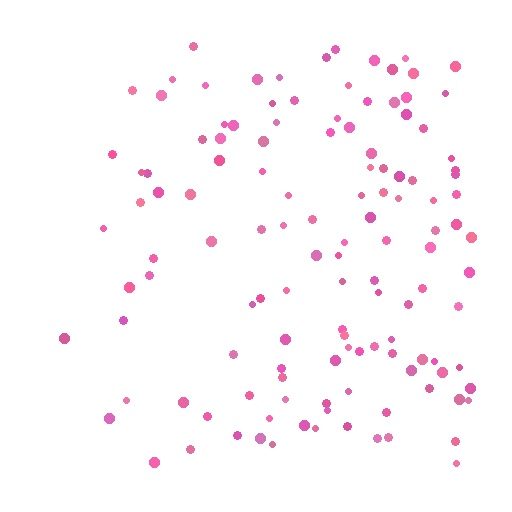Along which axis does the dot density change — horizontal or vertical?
Horizontal.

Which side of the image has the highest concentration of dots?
The right.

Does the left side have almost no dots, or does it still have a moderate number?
Still a moderate number, just noticeably fewer than the right.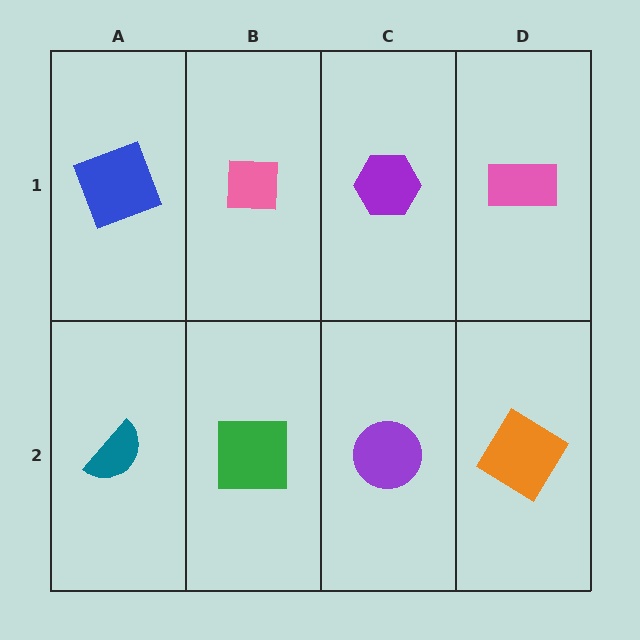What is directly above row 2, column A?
A blue square.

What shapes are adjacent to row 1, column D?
An orange diamond (row 2, column D), a purple hexagon (row 1, column C).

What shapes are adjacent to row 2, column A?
A blue square (row 1, column A), a green square (row 2, column B).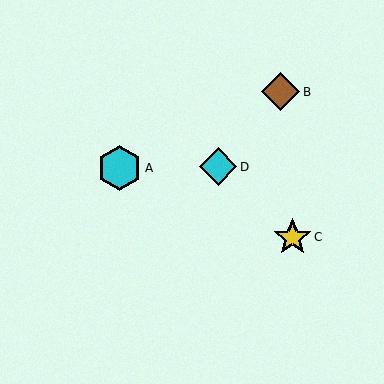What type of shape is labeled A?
Shape A is a cyan hexagon.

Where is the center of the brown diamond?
The center of the brown diamond is at (281, 92).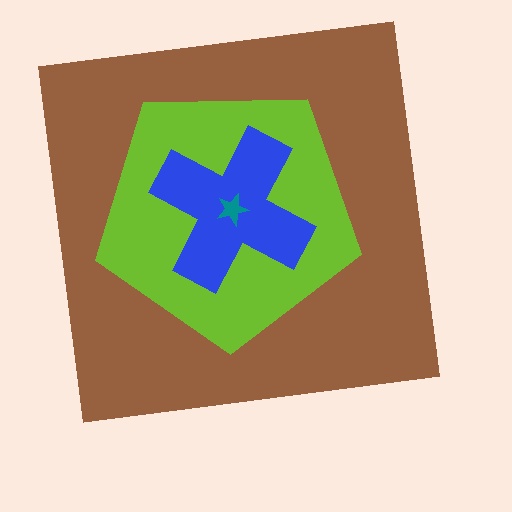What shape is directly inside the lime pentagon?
The blue cross.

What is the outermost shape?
The brown square.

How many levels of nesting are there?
4.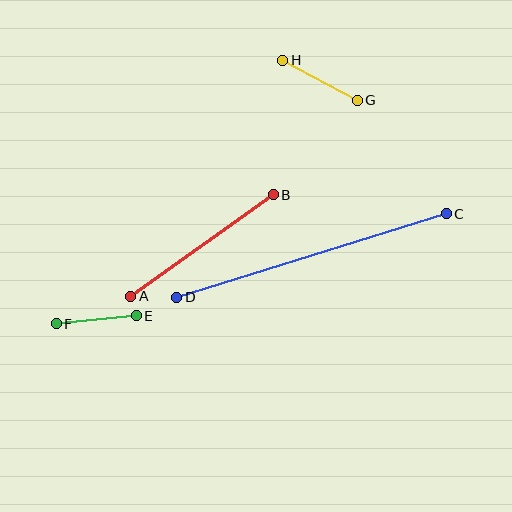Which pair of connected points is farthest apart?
Points C and D are farthest apart.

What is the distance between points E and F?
The distance is approximately 80 pixels.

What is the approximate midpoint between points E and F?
The midpoint is at approximately (96, 320) pixels.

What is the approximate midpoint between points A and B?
The midpoint is at approximately (202, 245) pixels.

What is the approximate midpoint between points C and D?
The midpoint is at approximately (311, 256) pixels.